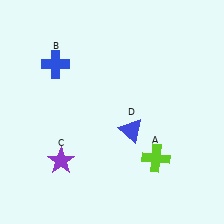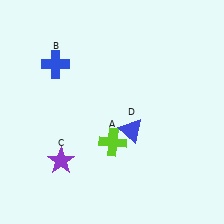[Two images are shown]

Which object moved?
The lime cross (A) moved left.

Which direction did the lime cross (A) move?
The lime cross (A) moved left.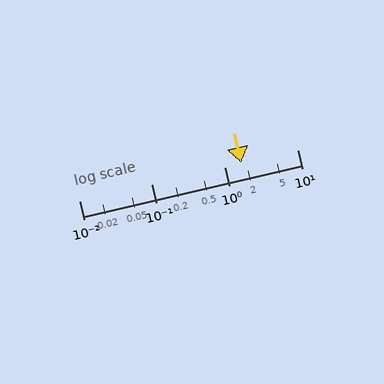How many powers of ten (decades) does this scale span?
The scale spans 3 decades, from 0.01 to 10.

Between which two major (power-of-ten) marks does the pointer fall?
The pointer is between 1 and 10.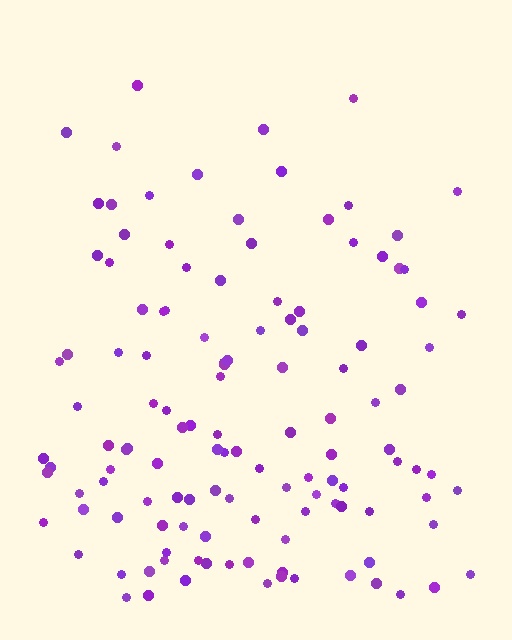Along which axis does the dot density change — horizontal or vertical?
Vertical.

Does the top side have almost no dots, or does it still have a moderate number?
Still a moderate number, just noticeably fewer than the bottom.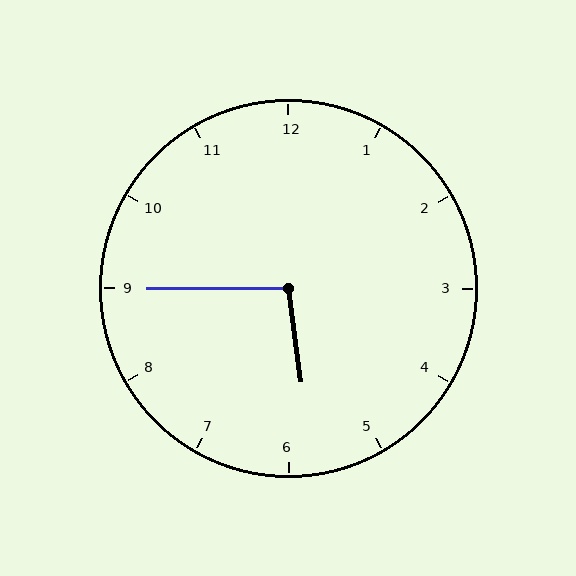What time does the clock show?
5:45.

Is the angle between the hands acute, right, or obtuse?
It is obtuse.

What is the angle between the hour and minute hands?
Approximately 98 degrees.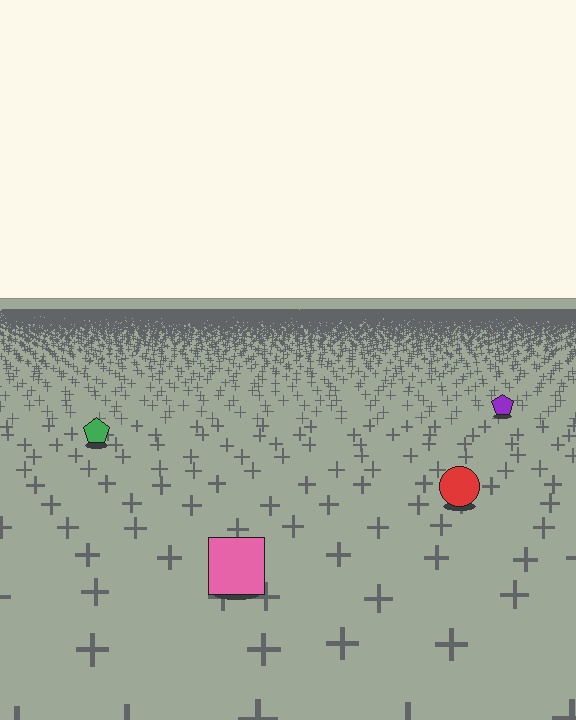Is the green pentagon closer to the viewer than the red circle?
No. The red circle is closer — you can tell from the texture gradient: the ground texture is coarser near it.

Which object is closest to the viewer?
The pink square is closest. The texture marks near it are larger and more spread out.